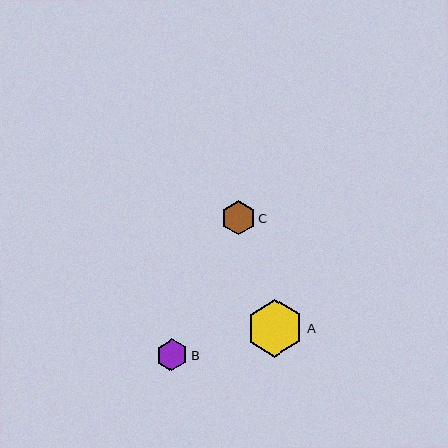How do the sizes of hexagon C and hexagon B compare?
Hexagon C and hexagon B are approximately the same size.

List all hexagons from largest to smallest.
From largest to smallest: A, C, B.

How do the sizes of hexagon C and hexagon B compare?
Hexagon C and hexagon B are approximately the same size.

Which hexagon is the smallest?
Hexagon B is the smallest with a size of approximately 31 pixels.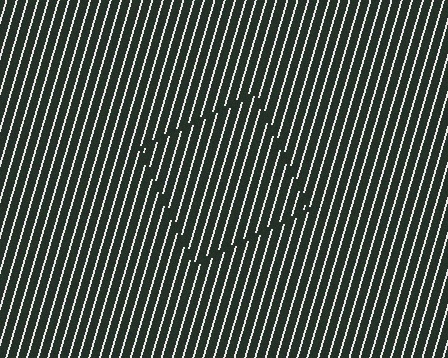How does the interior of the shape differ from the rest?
The interior of the shape contains the same grating, shifted by half a period — the contour is defined by the phase discontinuity where line-ends from the inner and outer gratings abut.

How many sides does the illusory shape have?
4 sides — the line-ends trace a square.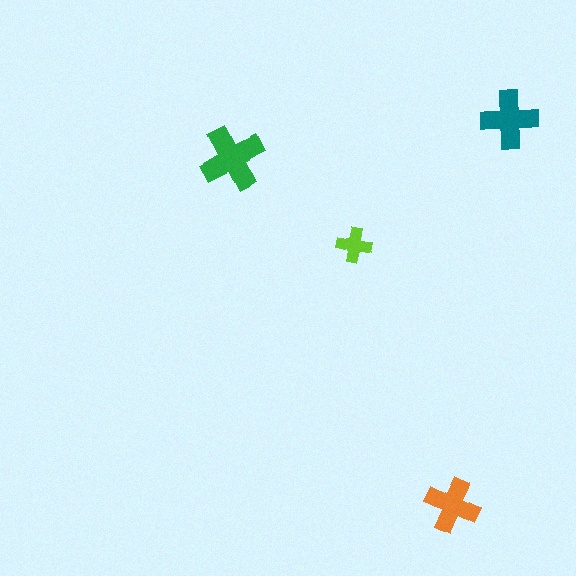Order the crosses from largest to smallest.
the green one, the teal one, the orange one, the lime one.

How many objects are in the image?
There are 4 objects in the image.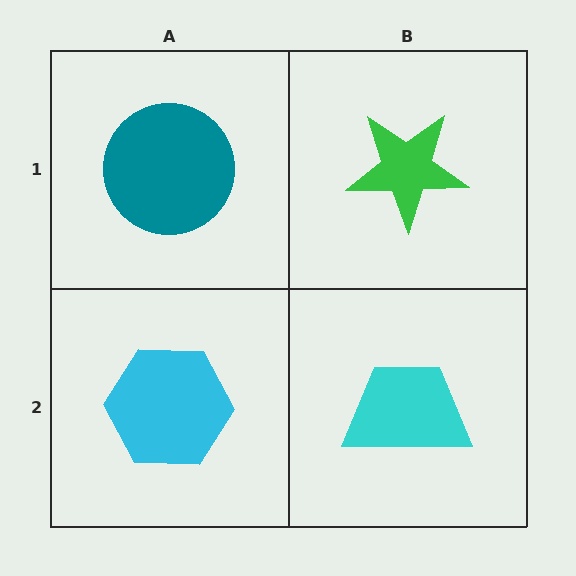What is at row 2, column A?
A cyan hexagon.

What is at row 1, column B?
A green star.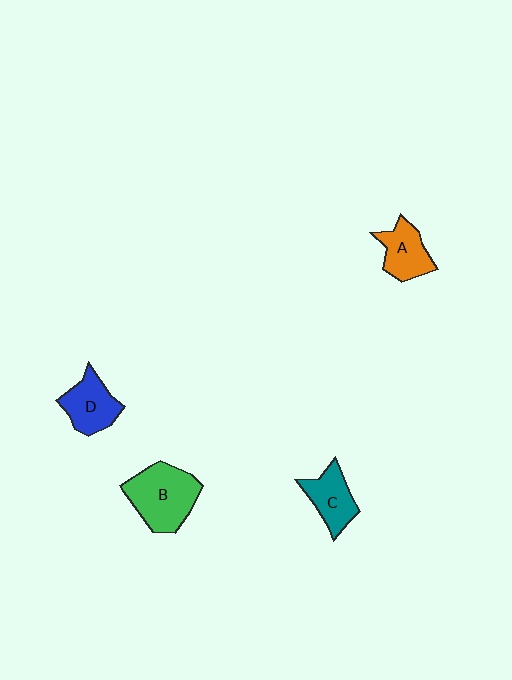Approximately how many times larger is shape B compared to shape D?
Approximately 1.5 times.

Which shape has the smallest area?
Shape A (orange).